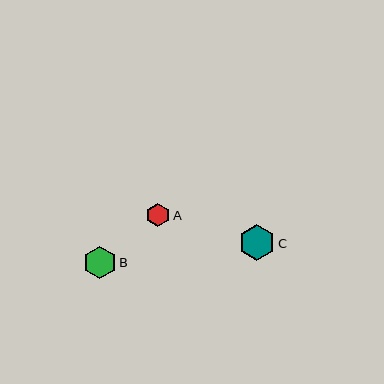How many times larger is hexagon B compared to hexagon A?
Hexagon B is approximately 1.4 times the size of hexagon A.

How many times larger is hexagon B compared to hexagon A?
Hexagon B is approximately 1.4 times the size of hexagon A.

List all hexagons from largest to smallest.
From largest to smallest: C, B, A.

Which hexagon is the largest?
Hexagon C is the largest with a size of approximately 36 pixels.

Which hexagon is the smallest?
Hexagon A is the smallest with a size of approximately 24 pixels.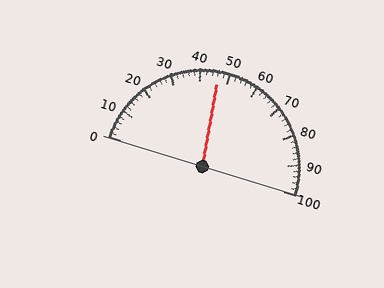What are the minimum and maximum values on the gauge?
The gauge ranges from 0 to 100.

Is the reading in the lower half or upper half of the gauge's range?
The reading is in the lower half of the range (0 to 100).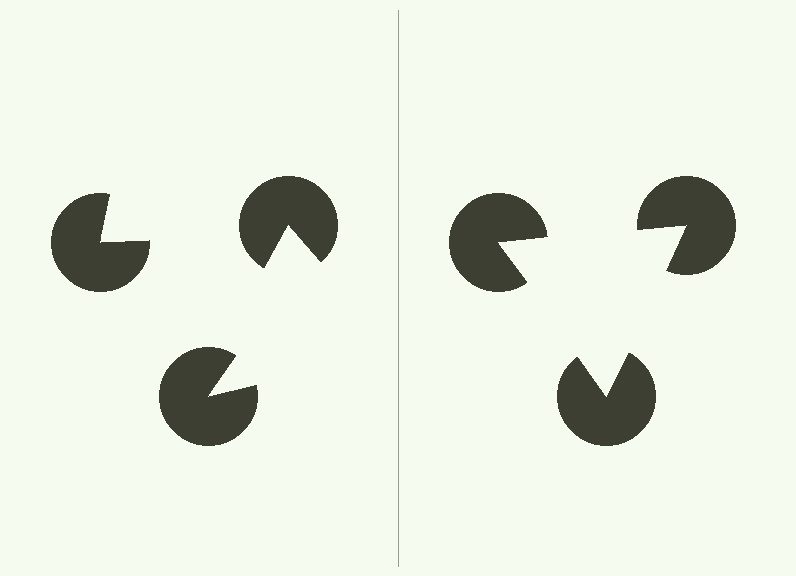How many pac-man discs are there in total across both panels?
6 — 3 on each side.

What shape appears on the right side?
An illusory triangle.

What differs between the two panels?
The pac-man discs are positioned identically on both sides; only the wedge orientations differ. On the right they align to a triangle; on the left they are misaligned.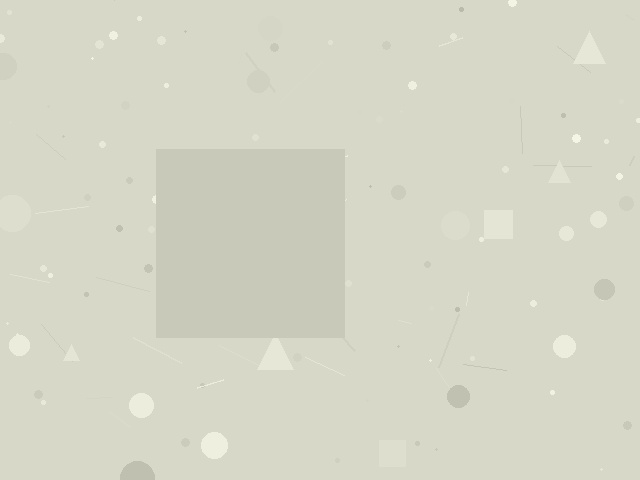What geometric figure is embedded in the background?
A square is embedded in the background.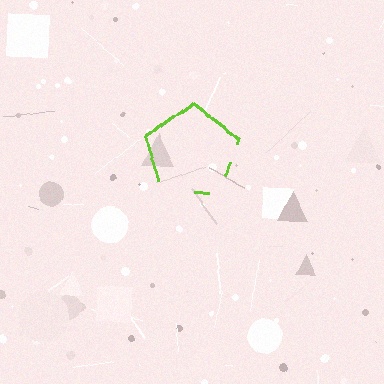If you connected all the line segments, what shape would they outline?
They would outline a pentagon.